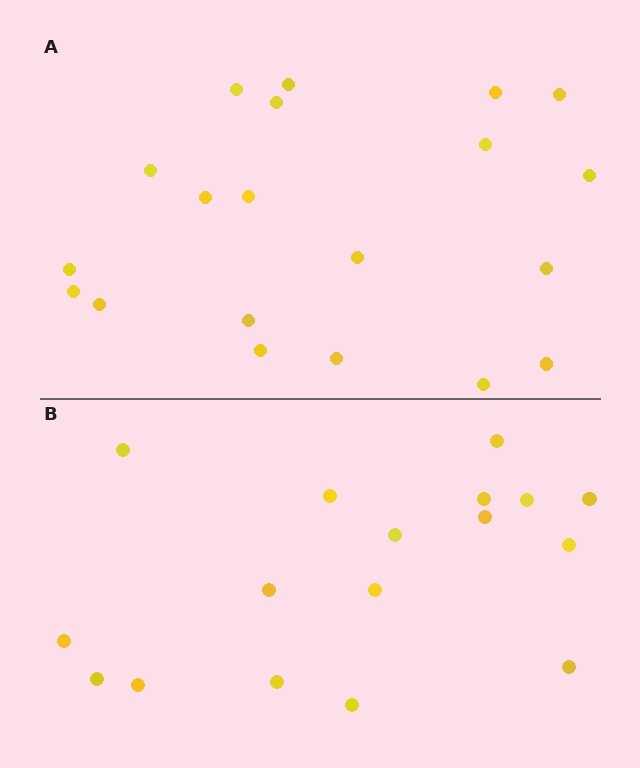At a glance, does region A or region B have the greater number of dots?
Region A (the top region) has more dots.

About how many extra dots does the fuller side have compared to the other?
Region A has just a few more — roughly 2 or 3 more dots than region B.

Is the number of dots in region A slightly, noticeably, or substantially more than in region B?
Region A has only slightly more — the two regions are fairly close. The ratio is roughly 1.2 to 1.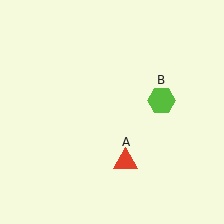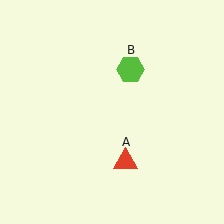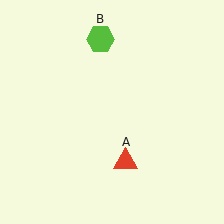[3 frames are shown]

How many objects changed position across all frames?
1 object changed position: lime hexagon (object B).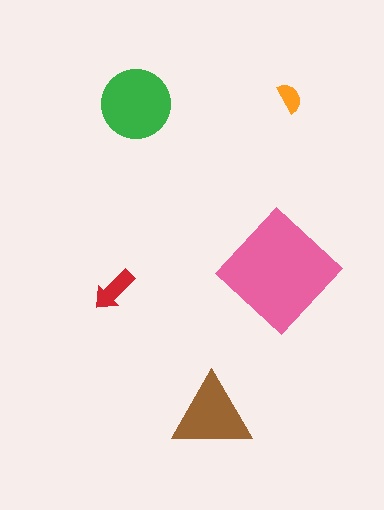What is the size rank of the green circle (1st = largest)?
2nd.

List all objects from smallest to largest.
The orange semicircle, the red arrow, the brown triangle, the green circle, the pink diamond.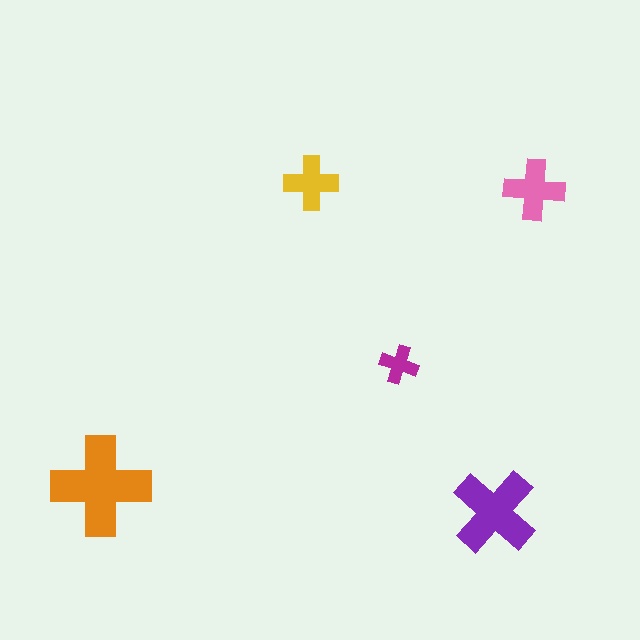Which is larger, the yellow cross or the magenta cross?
The yellow one.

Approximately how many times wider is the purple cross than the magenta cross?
About 2 times wider.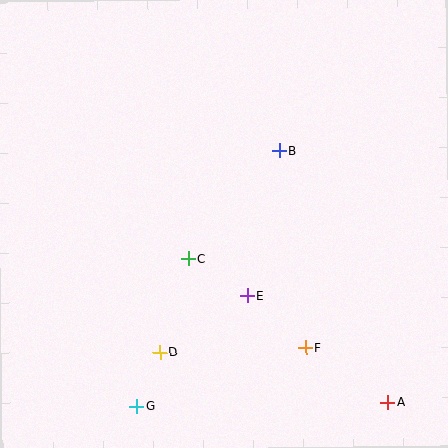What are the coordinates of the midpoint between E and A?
The midpoint between E and A is at (318, 349).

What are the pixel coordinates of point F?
Point F is at (306, 348).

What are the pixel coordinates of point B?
Point B is at (279, 151).